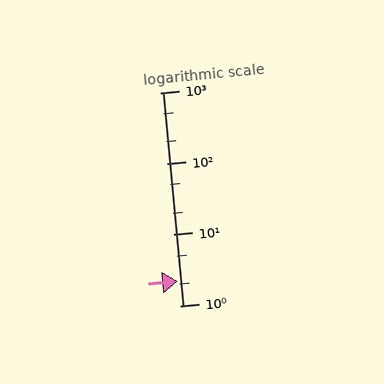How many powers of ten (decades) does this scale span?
The scale spans 3 decades, from 1 to 1000.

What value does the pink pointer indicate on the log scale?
The pointer indicates approximately 2.2.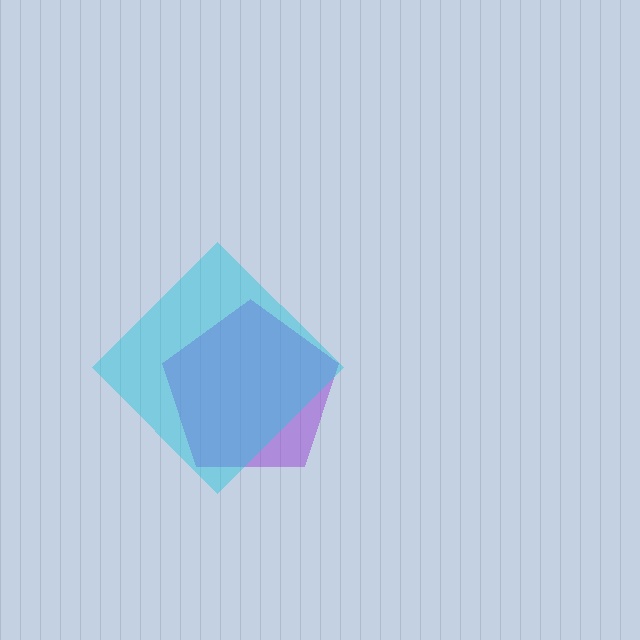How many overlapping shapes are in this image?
There are 2 overlapping shapes in the image.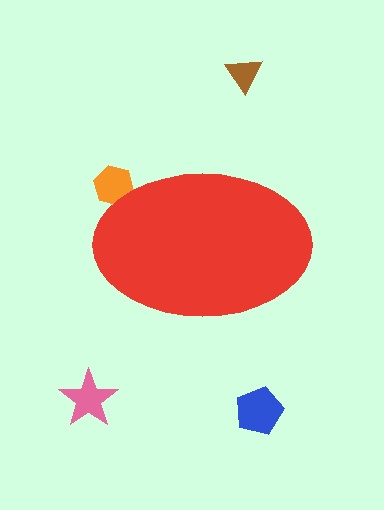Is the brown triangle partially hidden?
No, the brown triangle is fully visible.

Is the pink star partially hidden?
No, the pink star is fully visible.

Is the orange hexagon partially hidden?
Yes, the orange hexagon is partially hidden behind the red ellipse.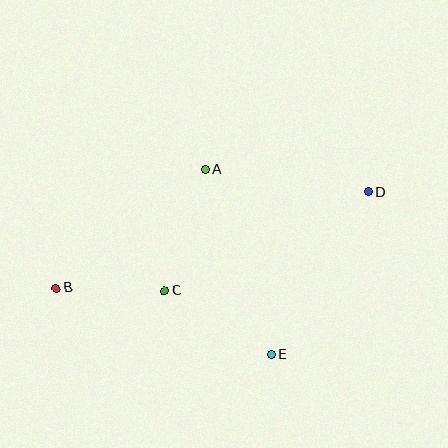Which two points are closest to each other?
Points B and C are closest to each other.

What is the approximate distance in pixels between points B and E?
The distance between B and E is approximately 225 pixels.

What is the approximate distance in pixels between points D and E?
The distance between D and E is approximately 189 pixels.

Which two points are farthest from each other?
Points B and D are farthest from each other.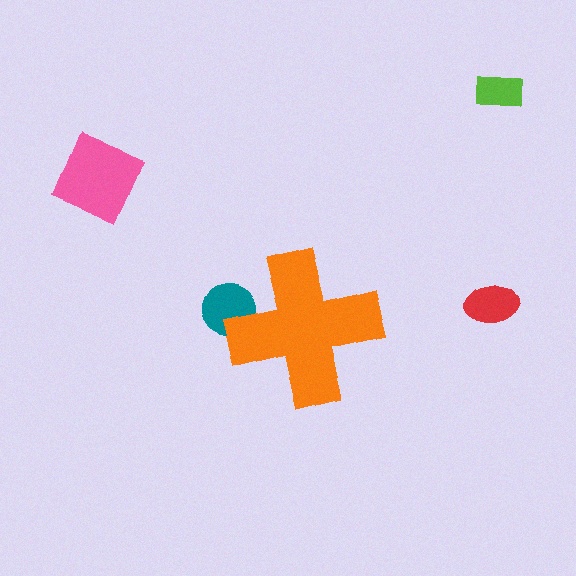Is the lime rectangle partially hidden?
No, the lime rectangle is fully visible.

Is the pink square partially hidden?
No, the pink square is fully visible.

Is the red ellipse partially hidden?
No, the red ellipse is fully visible.